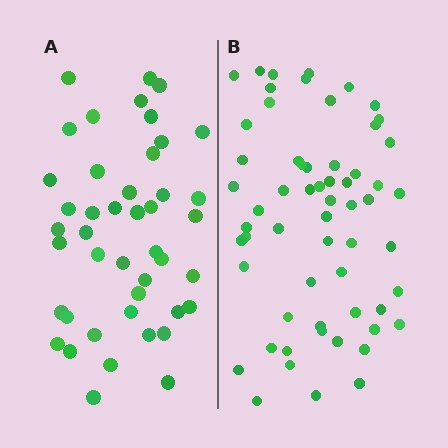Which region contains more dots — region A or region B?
Region B (the right region) has more dots.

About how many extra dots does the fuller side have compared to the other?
Region B has approximately 15 more dots than region A.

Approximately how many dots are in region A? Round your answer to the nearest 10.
About 40 dots. (The exact count is 44, which rounds to 40.)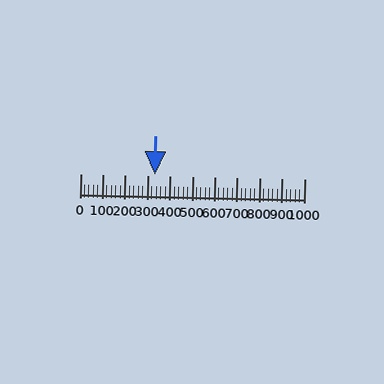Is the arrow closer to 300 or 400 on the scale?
The arrow is closer to 300.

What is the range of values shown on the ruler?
The ruler shows values from 0 to 1000.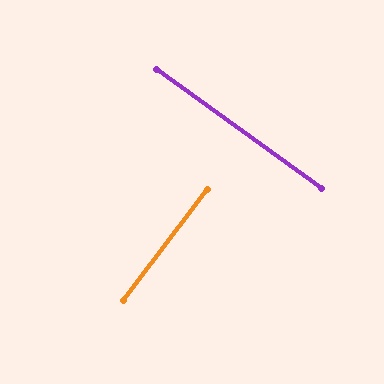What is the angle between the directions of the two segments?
Approximately 89 degrees.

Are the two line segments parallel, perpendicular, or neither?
Perpendicular — they meet at approximately 89°.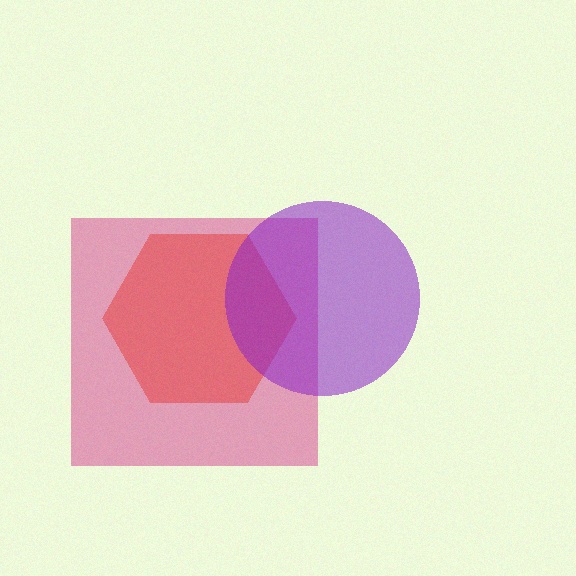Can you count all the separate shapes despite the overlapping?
Yes, there are 3 separate shapes.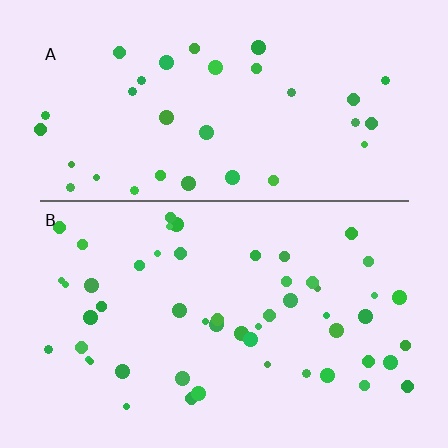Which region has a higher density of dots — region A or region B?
B (the bottom).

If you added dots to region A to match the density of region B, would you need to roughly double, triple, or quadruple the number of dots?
Approximately double.